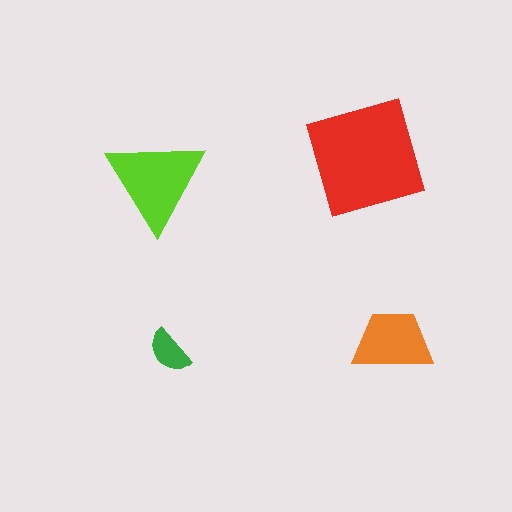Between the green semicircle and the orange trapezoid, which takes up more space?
The orange trapezoid.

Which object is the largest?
The red square.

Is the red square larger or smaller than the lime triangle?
Larger.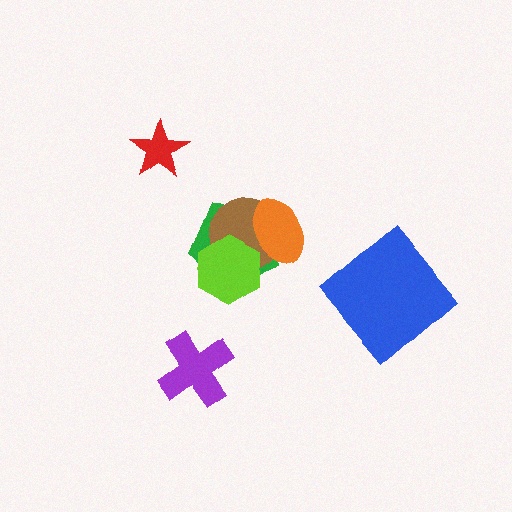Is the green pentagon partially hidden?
Yes, it is partially covered by another shape.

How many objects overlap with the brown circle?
3 objects overlap with the brown circle.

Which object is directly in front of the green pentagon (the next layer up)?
The brown circle is directly in front of the green pentagon.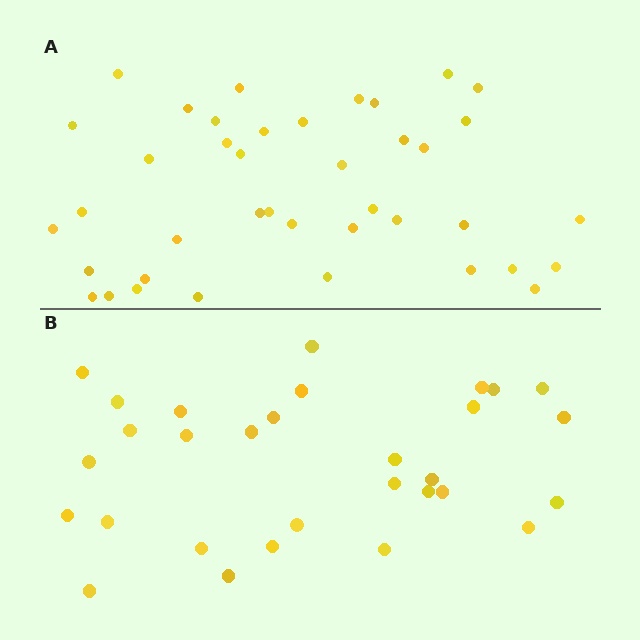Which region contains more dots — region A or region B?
Region A (the top region) has more dots.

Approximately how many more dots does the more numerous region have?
Region A has roughly 10 or so more dots than region B.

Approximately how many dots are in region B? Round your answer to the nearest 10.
About 30 dots.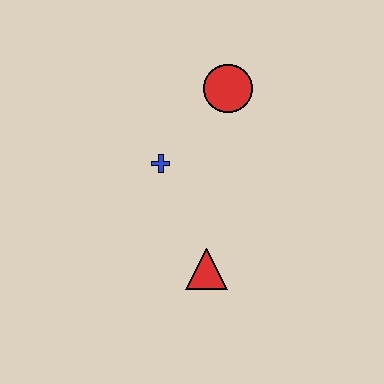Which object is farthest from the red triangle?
The red circle is farthest from the red triangle.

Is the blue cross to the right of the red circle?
No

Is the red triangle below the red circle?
Yes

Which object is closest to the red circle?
The blue cross is closest to the red circle.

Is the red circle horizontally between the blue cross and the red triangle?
No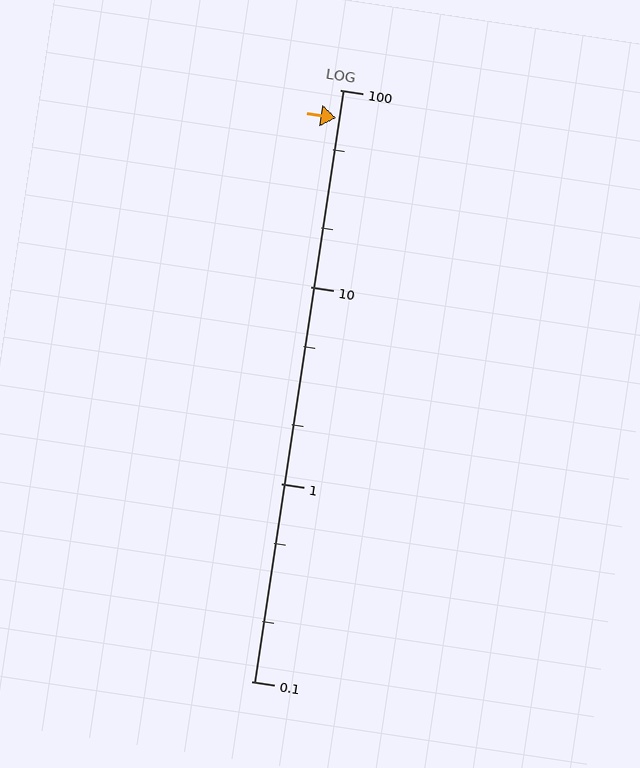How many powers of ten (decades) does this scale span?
The scale spans 3 decades, from 0.1 to 100.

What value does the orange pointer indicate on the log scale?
The pointer indicates approximately 72.